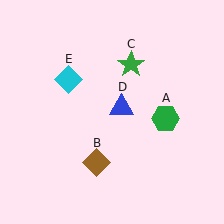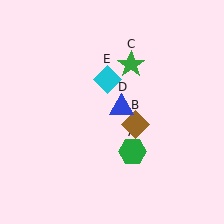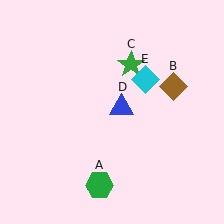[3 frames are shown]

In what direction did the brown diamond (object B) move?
The brown diamond (object B) moved up and to the right.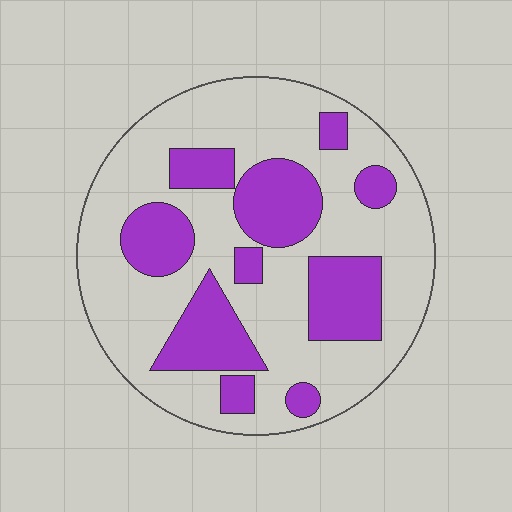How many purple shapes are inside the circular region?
10.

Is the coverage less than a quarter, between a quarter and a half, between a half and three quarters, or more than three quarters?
Between a quarter and a half.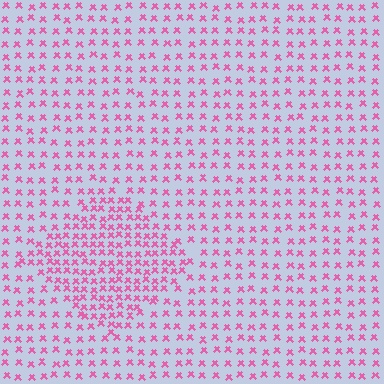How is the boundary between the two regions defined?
The boundary is defined by a change in element density (approximately 1.9x ratio). All elements are the same color, size, and shape.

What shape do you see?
I see a diamond.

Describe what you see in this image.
The image contains small pink elements arranged at two different densities. A diamond-shaped region is visible where the elements are more densely packed than the surrounding area.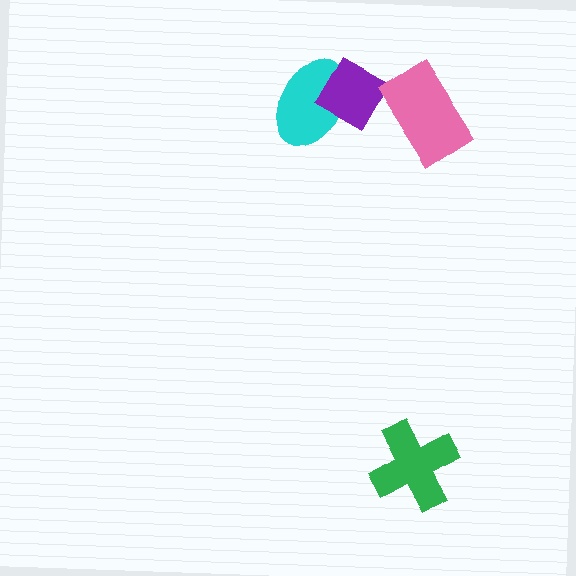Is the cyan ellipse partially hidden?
Yes, it is partially covered by another shape.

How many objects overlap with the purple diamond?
2 objects overlap with the purple diamond.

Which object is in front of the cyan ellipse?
The purple diamond is in front of the cyan ellipse.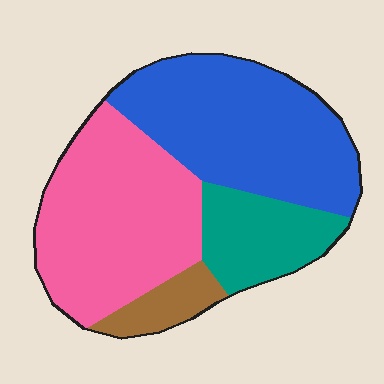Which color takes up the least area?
Brown, at roughly 5%.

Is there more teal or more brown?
Teal.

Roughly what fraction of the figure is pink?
Pink covers roughly 40% of the figure.